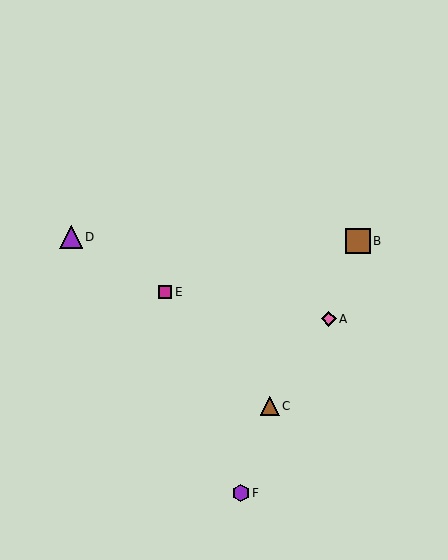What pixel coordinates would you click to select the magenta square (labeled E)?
Click at (165, 292) to select the magenta square E.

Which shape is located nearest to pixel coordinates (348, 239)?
The brown square (labeled B) at (358, 241) is nearest to that location.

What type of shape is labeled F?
Shape F is a purple hexagon.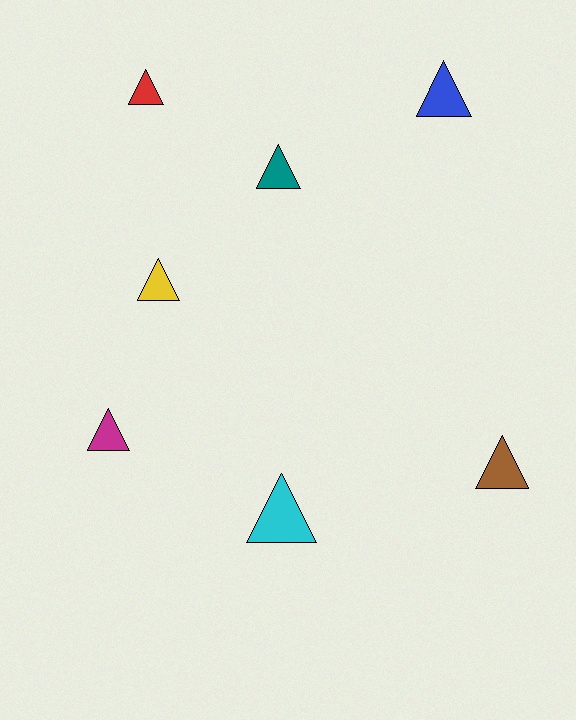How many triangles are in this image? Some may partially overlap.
There are 7 triangles.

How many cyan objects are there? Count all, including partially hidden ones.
There is 1 cyan object.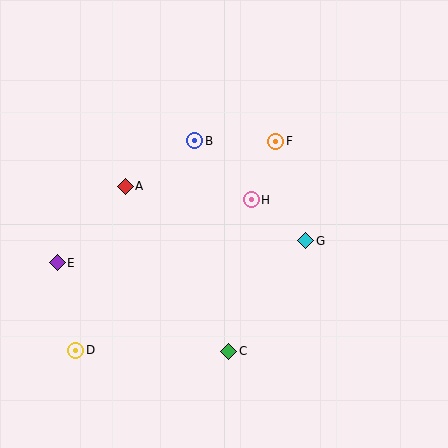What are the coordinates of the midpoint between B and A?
The midpoint between B and A is at (160, 164).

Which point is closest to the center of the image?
Point H at (251, 200) is closest to the center.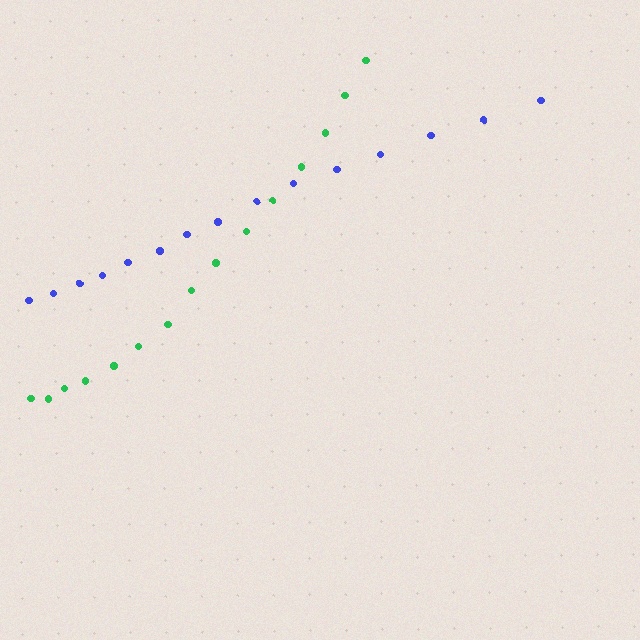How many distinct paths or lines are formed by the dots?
There are 2 distinct paths.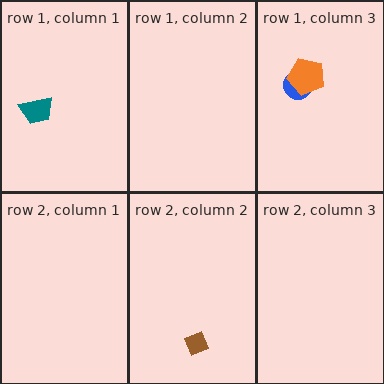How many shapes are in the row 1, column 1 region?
1.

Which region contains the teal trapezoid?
The row 1, column 1 region.